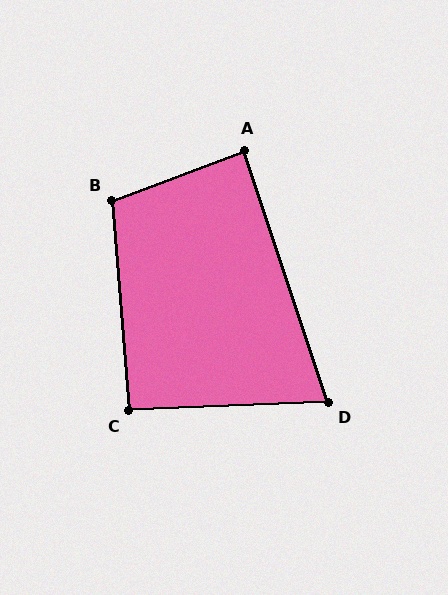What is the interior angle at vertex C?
Approximately 92 degrees (approximately right).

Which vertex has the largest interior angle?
B, at approximately 106 degrees.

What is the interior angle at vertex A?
Approximately 88 degrees (approximately right).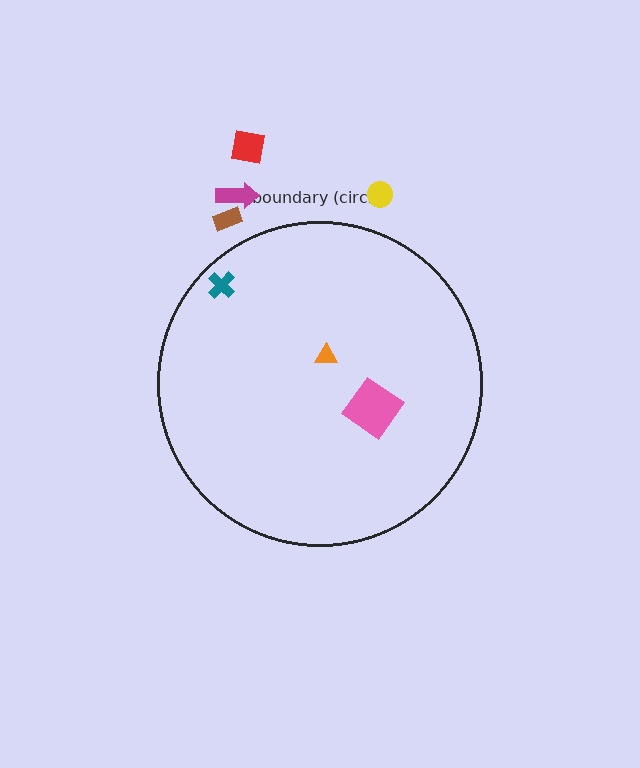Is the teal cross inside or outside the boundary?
Inside.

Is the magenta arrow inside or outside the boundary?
Outside.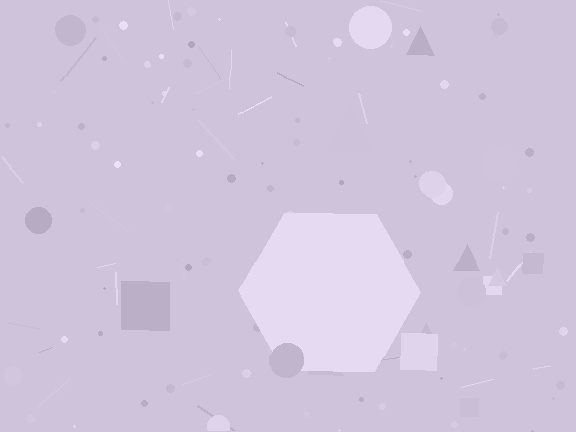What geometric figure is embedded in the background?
A hexagon is embedded in the background.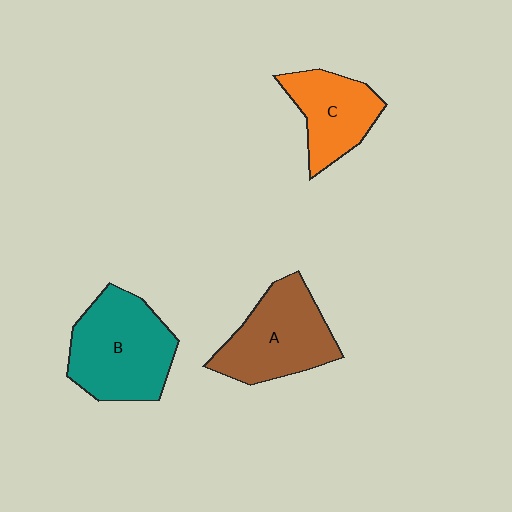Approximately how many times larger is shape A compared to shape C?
Approximately 1.3 times.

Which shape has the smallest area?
Shape C (orange).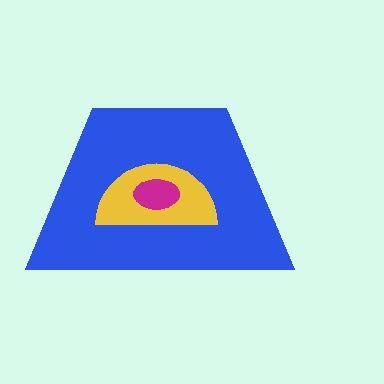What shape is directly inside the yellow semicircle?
The magenta ellipse.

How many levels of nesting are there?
3.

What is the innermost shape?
The magenta ellipse.